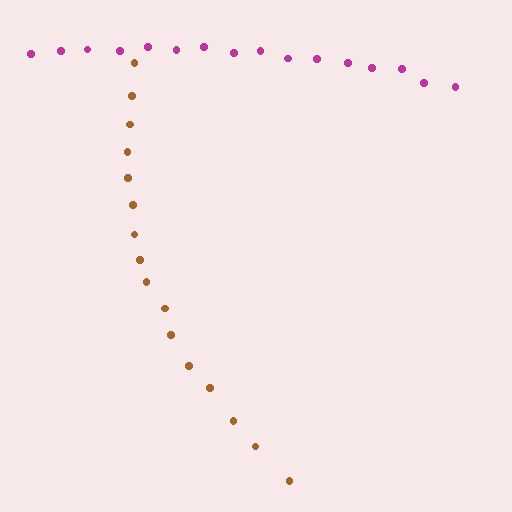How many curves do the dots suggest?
There are 2 distinct paths.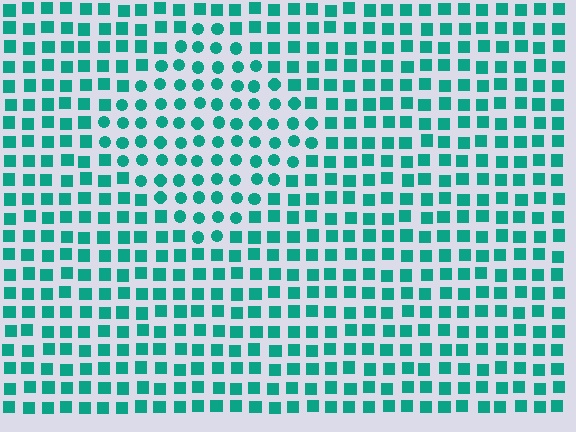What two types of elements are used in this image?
The image uses circles inside the diamond region and squares outside it.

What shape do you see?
I see a diamond.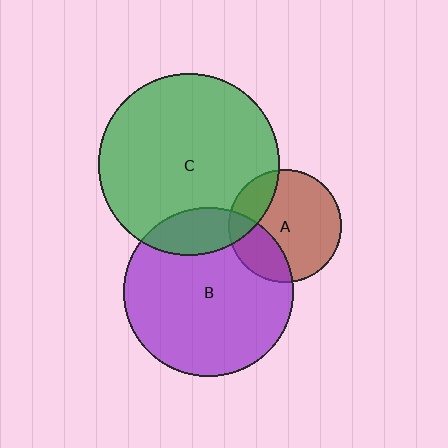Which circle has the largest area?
Circle C (green).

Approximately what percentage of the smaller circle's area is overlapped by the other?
Approximately 20%.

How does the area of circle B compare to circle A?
Approximately 2.2 times.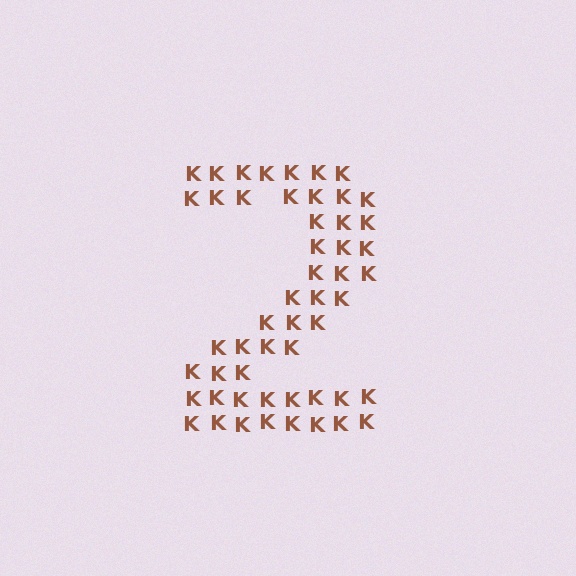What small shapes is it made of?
It is made of small letter K's.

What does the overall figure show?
The overall figure shows the digit 2.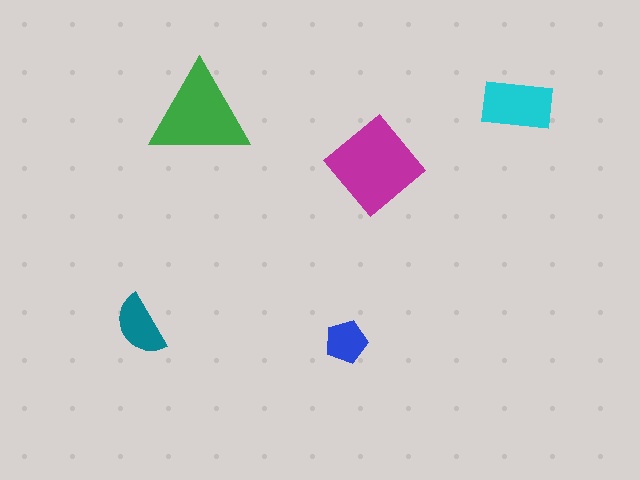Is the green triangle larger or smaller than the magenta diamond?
Smaller.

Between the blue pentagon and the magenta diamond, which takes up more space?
The magenta diamond.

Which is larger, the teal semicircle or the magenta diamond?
The magenta diamond.